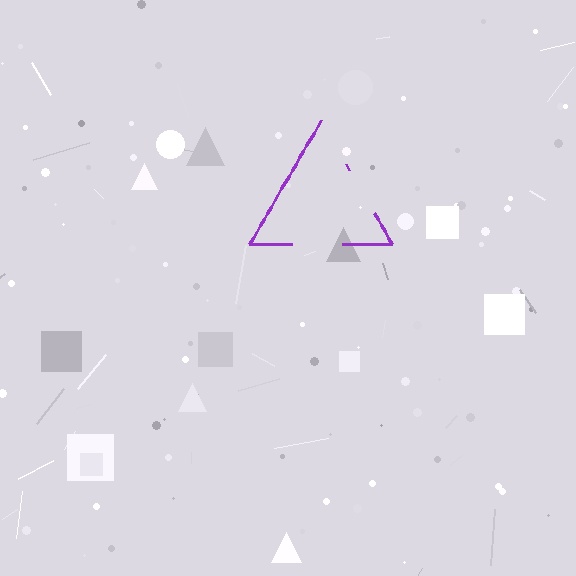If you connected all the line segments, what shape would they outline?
They would outline a triangle.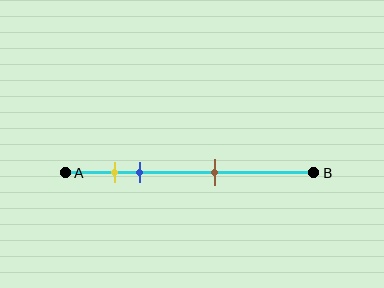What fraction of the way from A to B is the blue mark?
The blue mark is approximately 30% (0.3) of the way from A to B.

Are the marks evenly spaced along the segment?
No, the marks are not evenly spaced.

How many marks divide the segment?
There are 3 marks dividing the segment.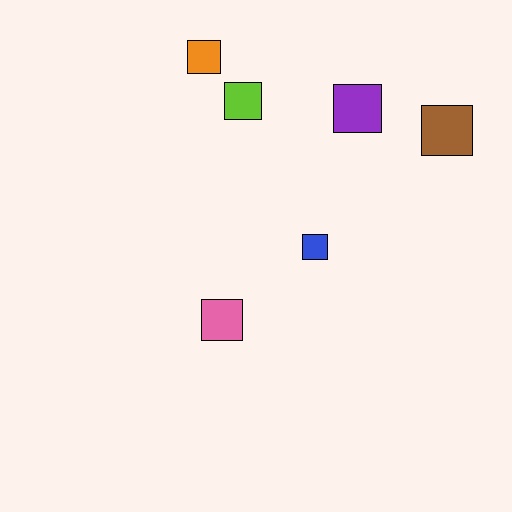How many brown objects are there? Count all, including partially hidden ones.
There is 1 brown object.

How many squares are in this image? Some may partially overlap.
There are 6 squares.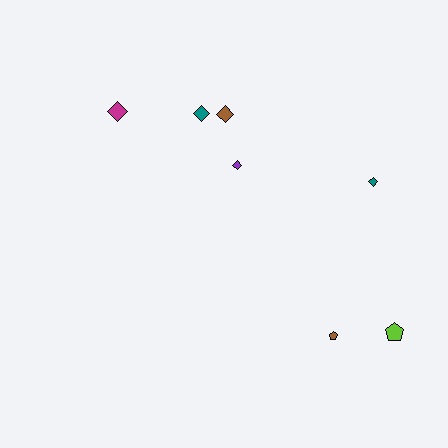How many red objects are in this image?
There are no red objects.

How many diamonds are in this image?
There are 5 diamonds.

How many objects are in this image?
There are 7 objects.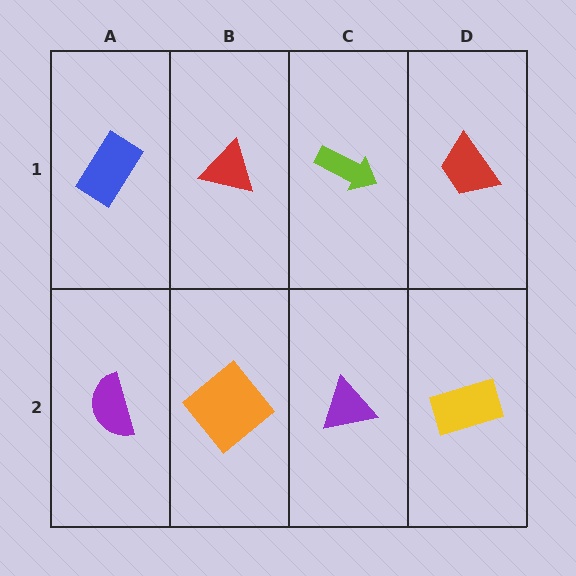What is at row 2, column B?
An orange diamond.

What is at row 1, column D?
A red trapezoid.